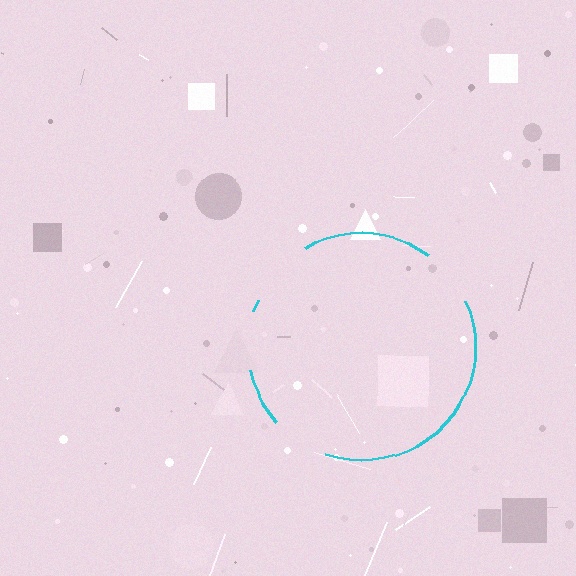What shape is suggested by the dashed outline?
The dashed outline suggests a circle.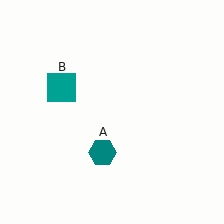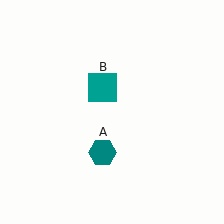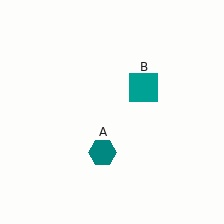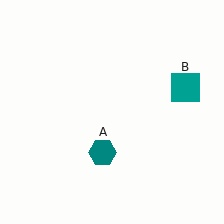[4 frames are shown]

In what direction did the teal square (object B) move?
The teal square (object B) moved right.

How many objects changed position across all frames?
1 object changed position: teal square (object B).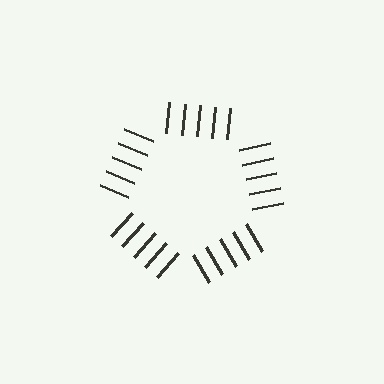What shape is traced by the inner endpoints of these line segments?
An illusory pentagon — the line segments terminate on its edges but no continuous stroke is drawn.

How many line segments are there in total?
25 — 5 along each of the 5 edges.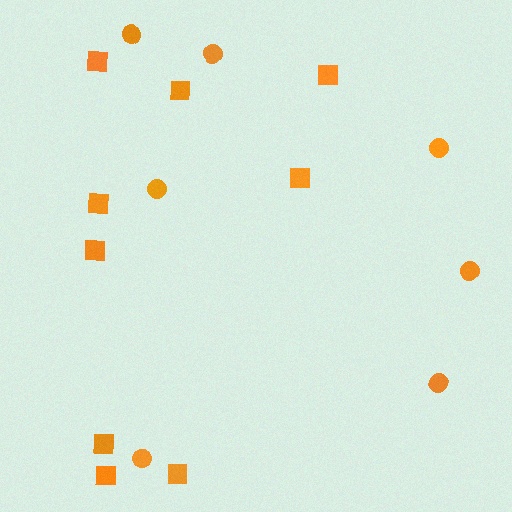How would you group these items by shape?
There are 2 groups: one group of squares (9) and one group of circles (7).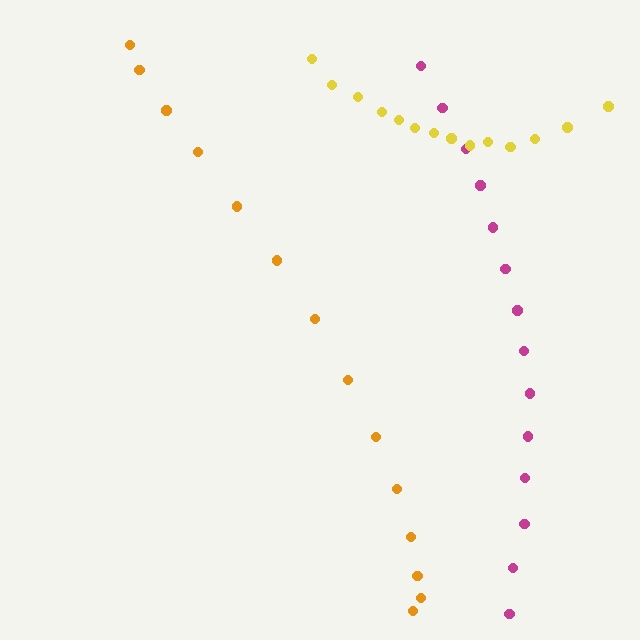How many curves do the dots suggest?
There are 3 distinct paths.